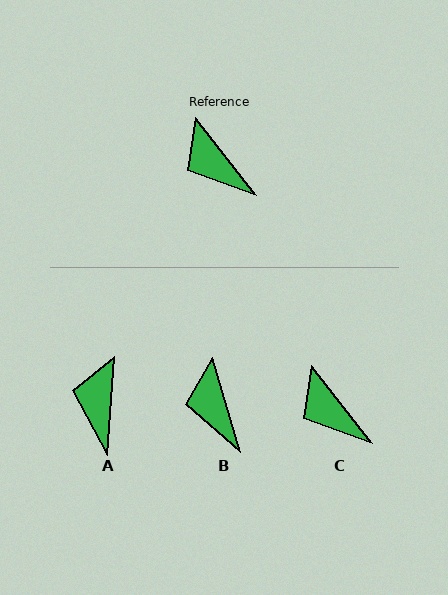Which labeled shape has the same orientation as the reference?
C.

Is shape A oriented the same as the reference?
No, it is off by about 42 degrees.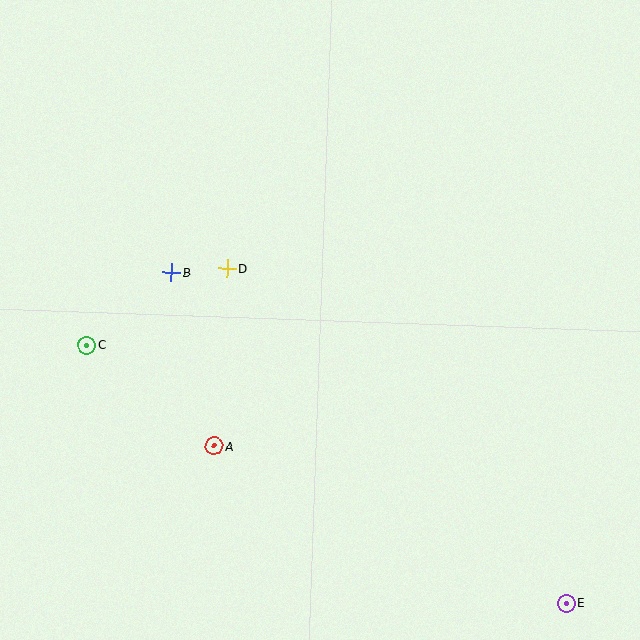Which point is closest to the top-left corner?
Point B is closest to the top-left corner.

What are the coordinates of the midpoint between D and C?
The midpoint between D and C is at (157, 307).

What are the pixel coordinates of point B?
Point B is at (171, 272).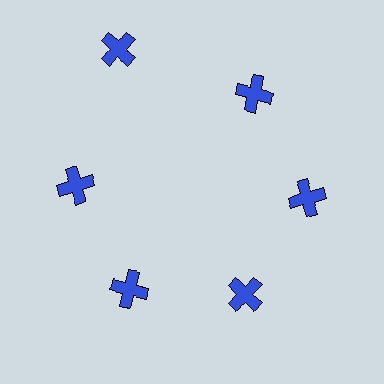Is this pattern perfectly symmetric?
No. The 6 blue crosses are arranged in a ring, but one element near the 11 o'clock position is pushed outward from the center, breaking the 6-fold rotational symmetry.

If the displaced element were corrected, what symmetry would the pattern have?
It would have 6-fold rotational symmetry — the pattern would map onto itself every 60 degrees.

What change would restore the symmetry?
The symmetry would be restored by moving it inward, back onto the ring so that all 6 crosses sit at equal angles and equal distance from the center.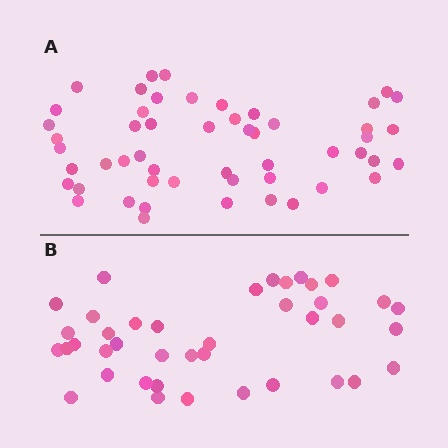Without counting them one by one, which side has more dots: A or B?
Region A (the top region) has more dots.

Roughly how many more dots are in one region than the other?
Region A has roughly 12 or so more dots than region B.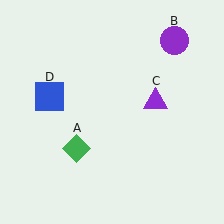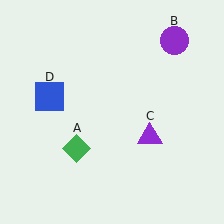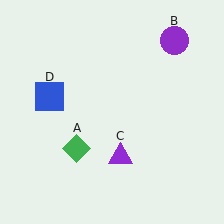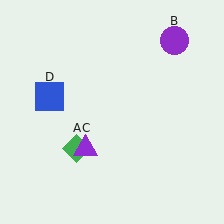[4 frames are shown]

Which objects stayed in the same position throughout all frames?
Green diamond (object A) and purple circle (object B) and blue square (object D) remained stationary.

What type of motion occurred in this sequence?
The purple triangle (object C) rotated clockwise around the center of the scene.